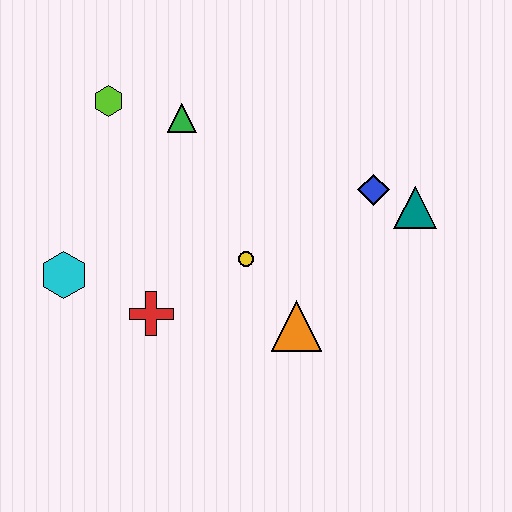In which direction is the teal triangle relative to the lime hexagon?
The teal triangle is to the right of the lime hexagon.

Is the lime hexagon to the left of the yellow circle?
Yes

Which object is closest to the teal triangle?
The blue diamond is closest to the teal triangle.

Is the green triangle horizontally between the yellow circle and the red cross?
Yes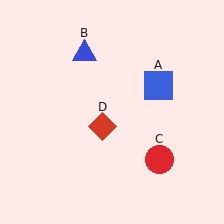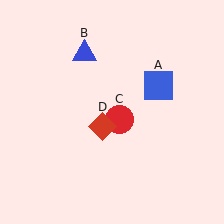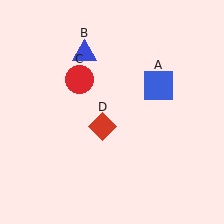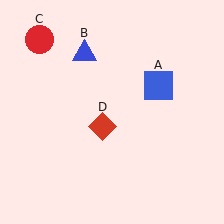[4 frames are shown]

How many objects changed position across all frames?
1 object changed position: red circle (object C).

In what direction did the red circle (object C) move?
The red circle (object C) moved up and to the left.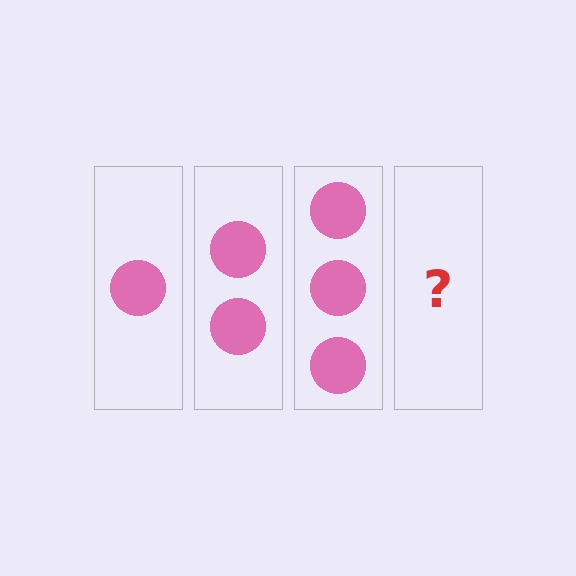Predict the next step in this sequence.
The next step is 4 circles.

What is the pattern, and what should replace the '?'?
The pattern is that each step adds one more circle. The '?' should be 4 circles.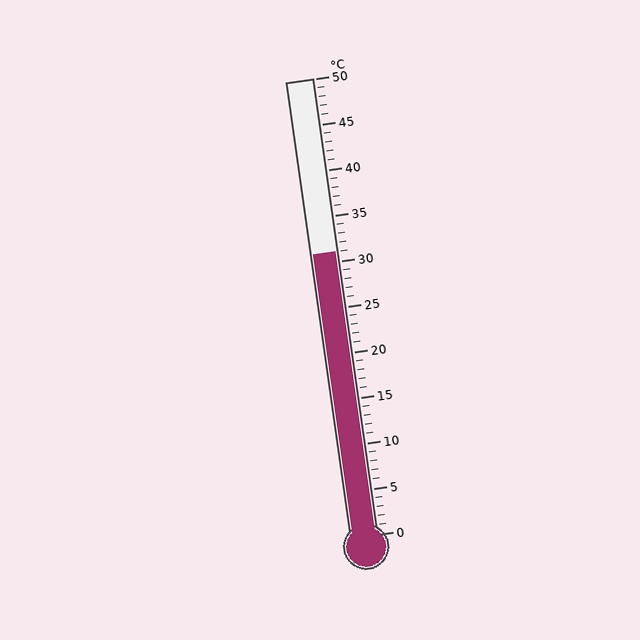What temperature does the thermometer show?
The thermometer shows approximately 31°C.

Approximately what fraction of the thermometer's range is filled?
The thermometer is filled to approximately 60% of its range.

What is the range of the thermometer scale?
The thermometer scale ranges from 0°C to 50°C.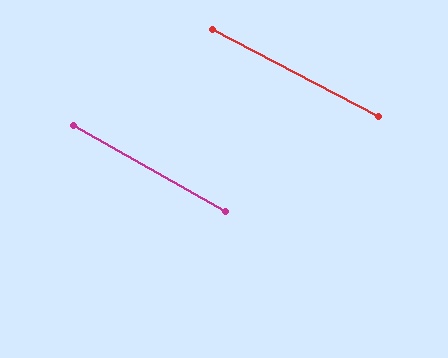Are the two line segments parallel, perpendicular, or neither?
Parallel — their directions differ by only 1.6°.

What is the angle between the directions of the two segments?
Approximately 2 degrees.